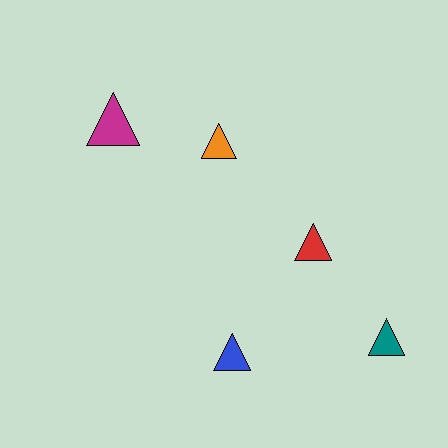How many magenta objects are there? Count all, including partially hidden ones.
There is 1 magenta object.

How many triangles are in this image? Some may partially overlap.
There are 5 triangles.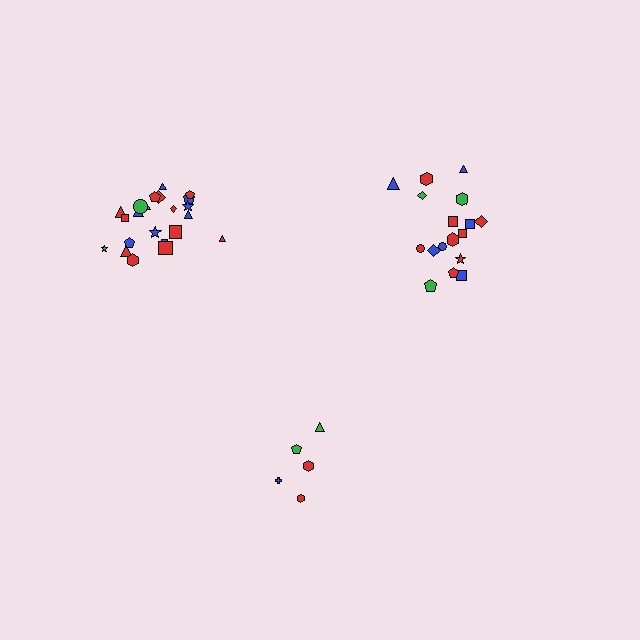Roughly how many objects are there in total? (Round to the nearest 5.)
Roughly 45 objects in total.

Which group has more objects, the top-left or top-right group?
The top-left group.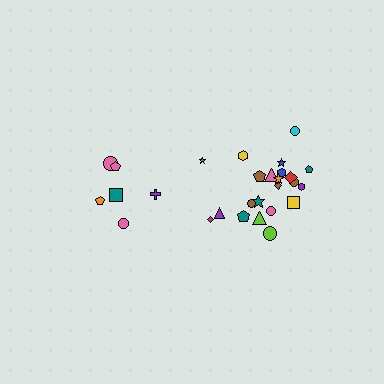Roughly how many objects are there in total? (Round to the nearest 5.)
Roughly 30 objects in total.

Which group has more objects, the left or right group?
The right group.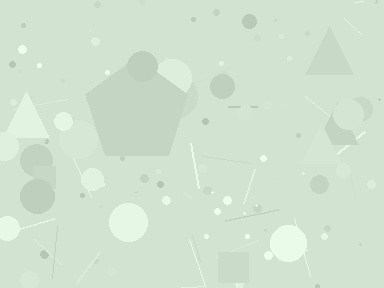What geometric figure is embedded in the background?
A pentagon is embedded in the background.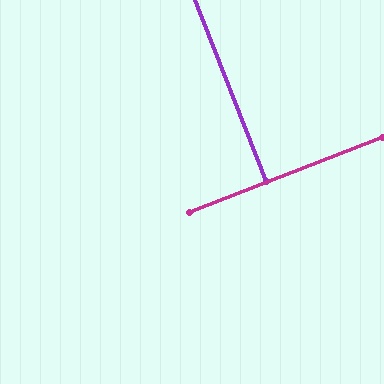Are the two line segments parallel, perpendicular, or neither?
Perpendicular — they meet at approximately 90°.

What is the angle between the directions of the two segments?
Approximately 90 degrees.